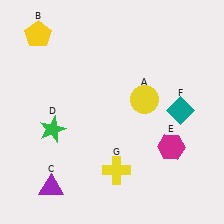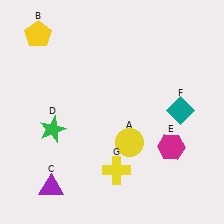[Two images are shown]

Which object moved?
The yellow circle (A) moved down.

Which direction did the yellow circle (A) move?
The yellow circle (A) moved down.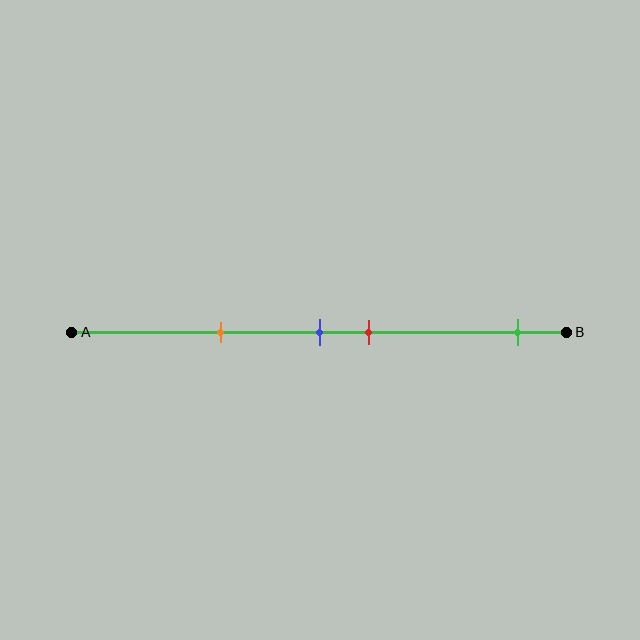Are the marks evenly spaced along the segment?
No, the marks are not evenly spaced.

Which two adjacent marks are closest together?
The blue and red marks are the closest adjacent pair.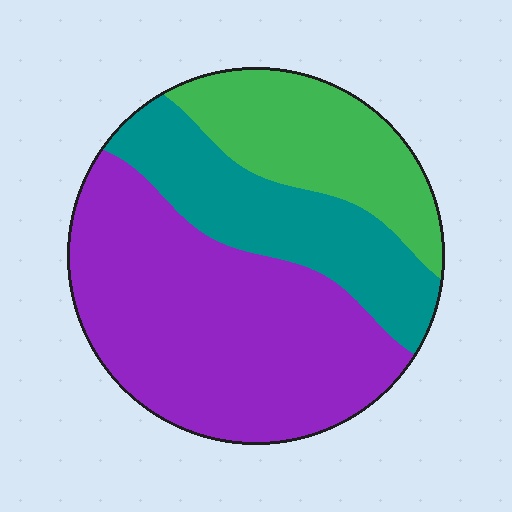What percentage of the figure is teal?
Teal covers 25% of the figure.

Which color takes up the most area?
Purple, at roughly 50%.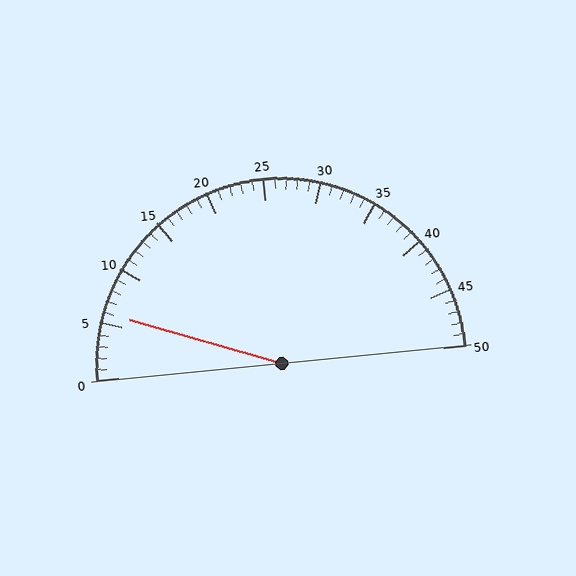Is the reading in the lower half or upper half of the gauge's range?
The reading is in the lower half of the range (0 to 50).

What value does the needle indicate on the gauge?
The needle indicates approximately 6.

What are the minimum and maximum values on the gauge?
The gauge ranges from 0 to 50.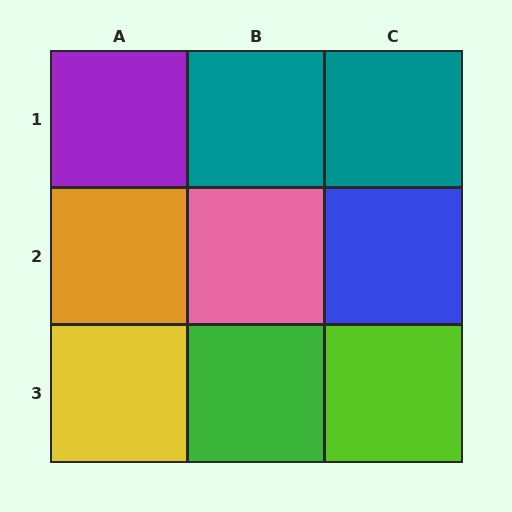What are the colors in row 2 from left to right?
Orange, pink, blue.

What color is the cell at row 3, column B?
Green.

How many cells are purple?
1 cell is purple.